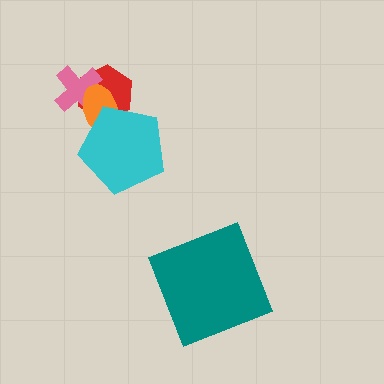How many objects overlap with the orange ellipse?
3 objects overlap with the orange ellipse.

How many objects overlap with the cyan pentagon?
2 objects overlap with the cyan pentagon.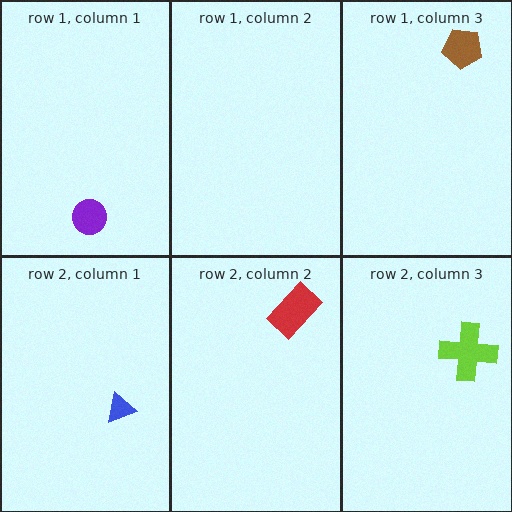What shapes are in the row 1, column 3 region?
The brown pentagon.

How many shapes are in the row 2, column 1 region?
1.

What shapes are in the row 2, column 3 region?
The lime cross.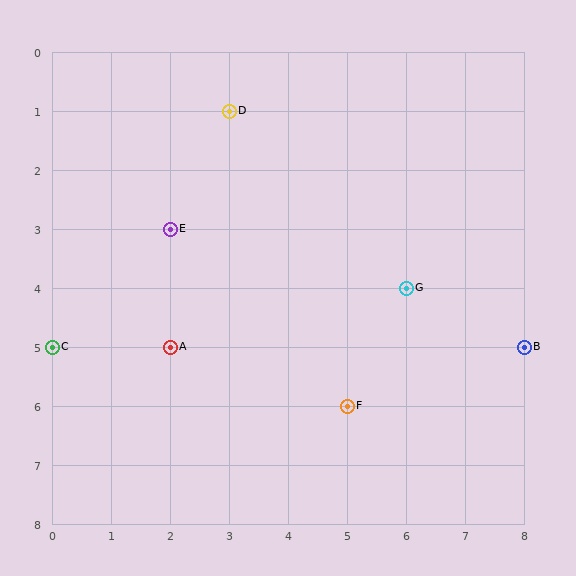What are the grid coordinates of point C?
Point C is at grid coordinates (0, 5).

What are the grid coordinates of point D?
Point D is at grid coordinates (3, 1).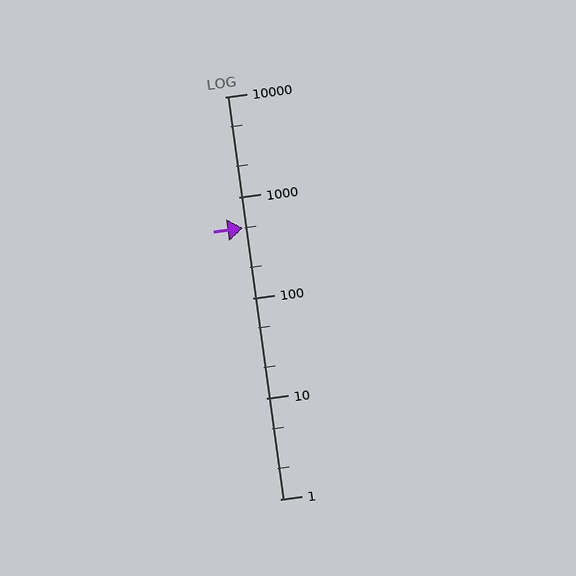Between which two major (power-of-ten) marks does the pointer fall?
The pointer is between 100 and 1000.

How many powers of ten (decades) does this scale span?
The scale spans 4 decades, from 1 to 10000.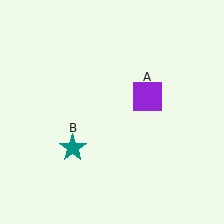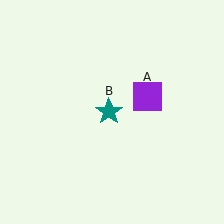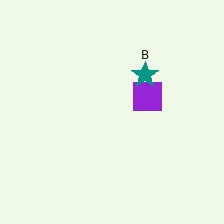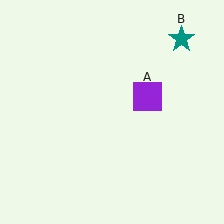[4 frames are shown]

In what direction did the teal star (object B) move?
The teal star (object B) moved up and to the right.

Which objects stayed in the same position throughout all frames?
Purple square (object A) remained stationary.